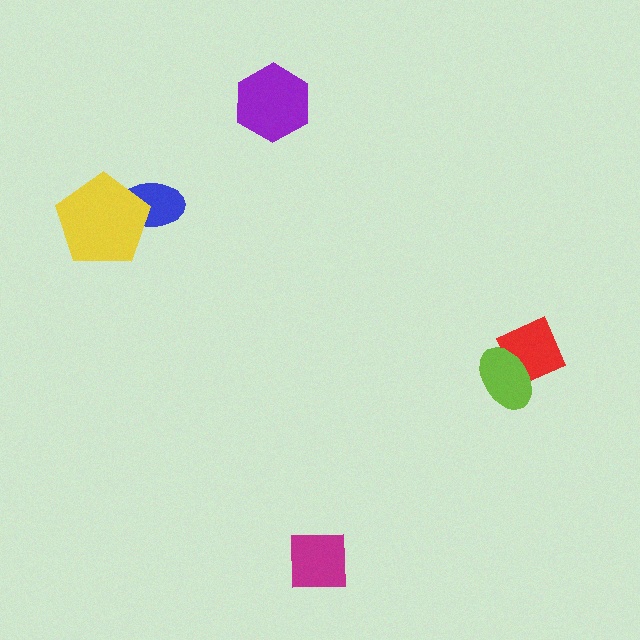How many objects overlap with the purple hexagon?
0 objects overlap with the purple hexagon.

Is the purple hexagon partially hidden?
No, no other shape covers it.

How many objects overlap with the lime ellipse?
1 object overlaps with the lime ellipse.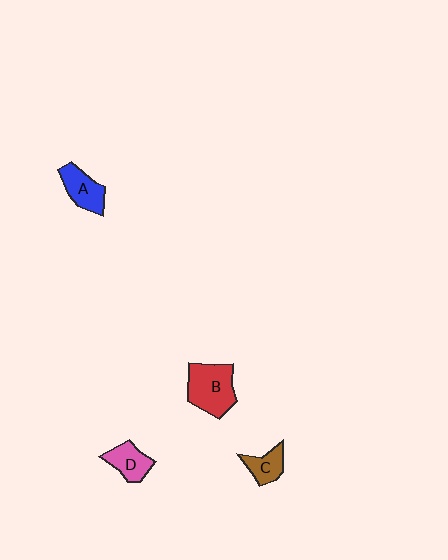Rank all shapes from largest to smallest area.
From largest to smallest: B (red), A (blue), D (pink), C (brown).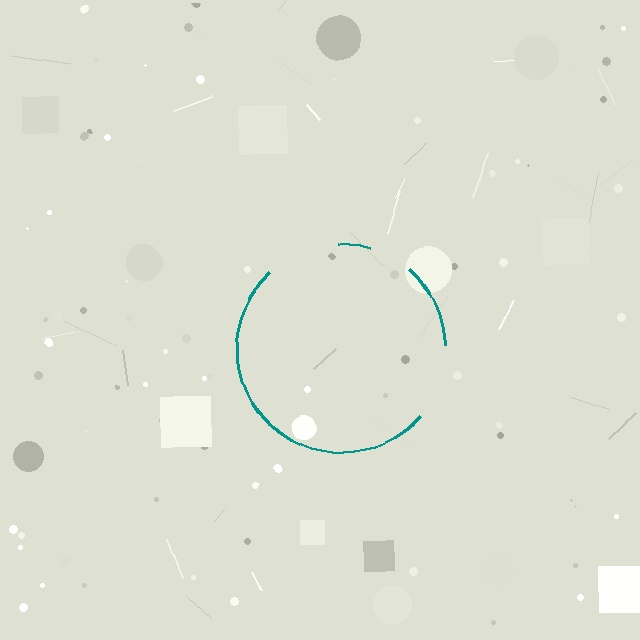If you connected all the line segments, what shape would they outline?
They would outline a circle.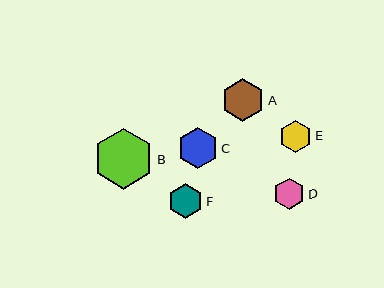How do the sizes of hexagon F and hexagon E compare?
Hexagon F and hexagon E are approximately the same size.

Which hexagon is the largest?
Hexagon B is the largest with a size of approximately 61 pixels.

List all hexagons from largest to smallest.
From largest to smallest: B, A, C, F, E, D.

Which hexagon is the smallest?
Hexagon D is the smallest with a size of approximately 31 pixels.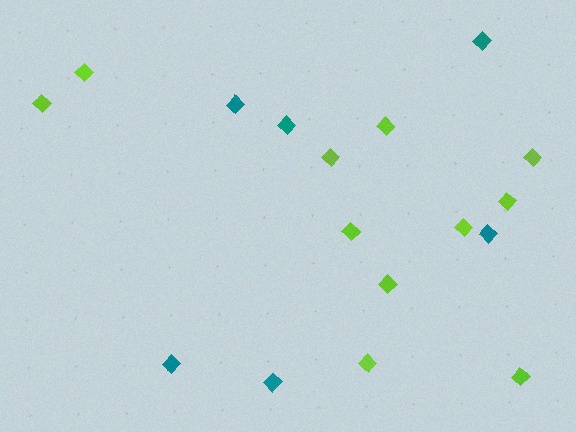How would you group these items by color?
There are 2 groups: one group of lime diamonds (11) and one group of teal diamonds (6).